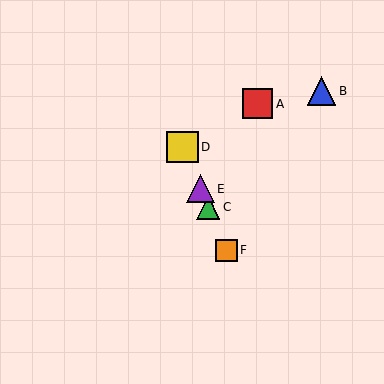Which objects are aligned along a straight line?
Objects C, D, E, F are aligned along a straight line.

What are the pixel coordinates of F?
Object F is at (226, 250).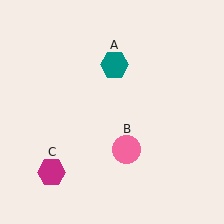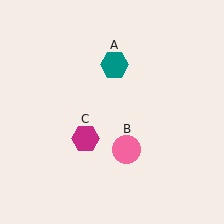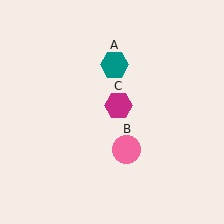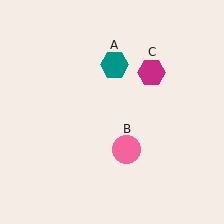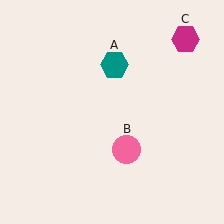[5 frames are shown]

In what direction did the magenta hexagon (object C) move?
The magenta hexagon (object C) moved up and to the right.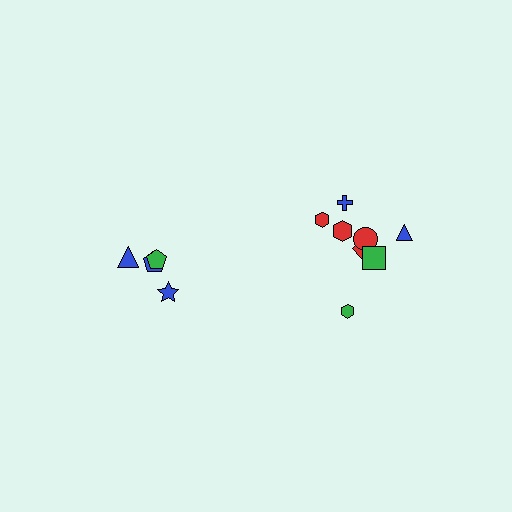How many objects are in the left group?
There are 4 objects.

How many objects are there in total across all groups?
There are 12 objects.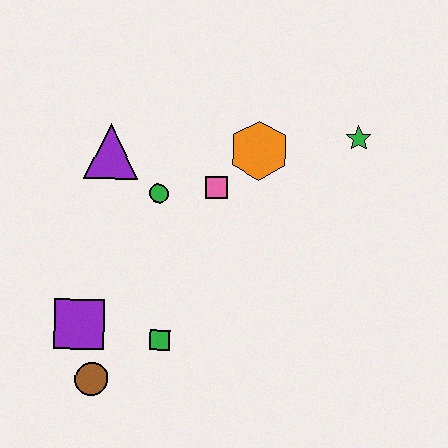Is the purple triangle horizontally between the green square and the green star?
No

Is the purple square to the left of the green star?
Yes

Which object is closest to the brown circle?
The purple square is closest to the brown circle.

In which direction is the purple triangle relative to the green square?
The purple triangle is above the green square.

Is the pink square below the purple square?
No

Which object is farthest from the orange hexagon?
The brown circle is farthest from the orange hexagon.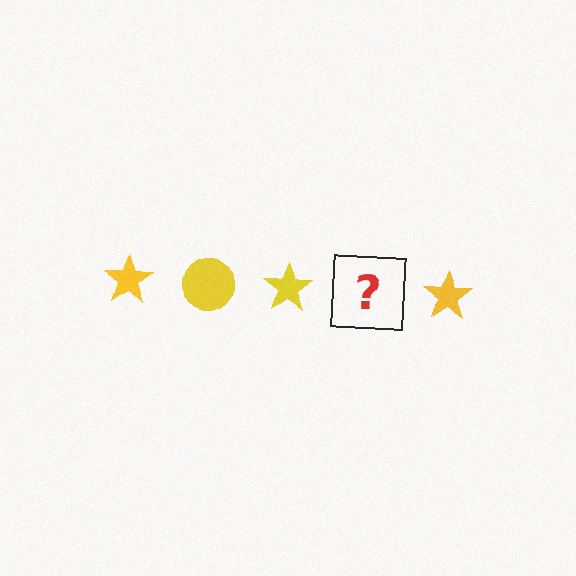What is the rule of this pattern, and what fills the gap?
The rule is that the pattern cycles through star, circle shapes in yellow. The gap should be filled with a yellow circle.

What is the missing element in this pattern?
The missing element is a yellow circle.